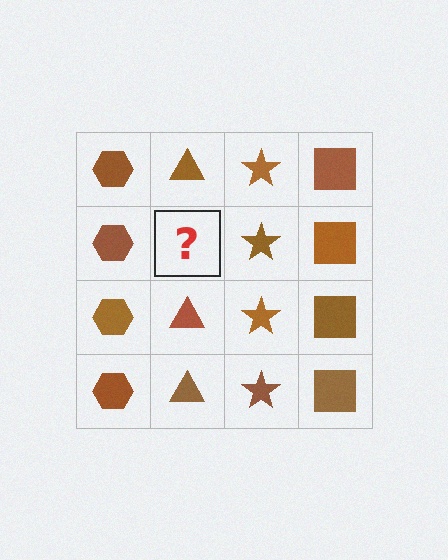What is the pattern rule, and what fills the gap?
The rule is that each column has a consistent shape. The gap should be filled with a brown triangle.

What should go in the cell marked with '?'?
The missing cell should contain a brown triangle.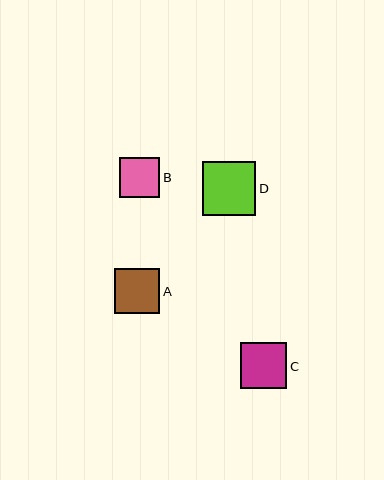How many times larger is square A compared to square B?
Square A is approximately 1.1 times the size of square B.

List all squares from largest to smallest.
From largest to smallest: D, C, A, B.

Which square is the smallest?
Square B is the smallest with a size of approximately 40 pixels.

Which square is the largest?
Square D is the largest with a size of approximately 54 pixels.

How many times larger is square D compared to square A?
Square D is approximately 1.2 times the size of square A.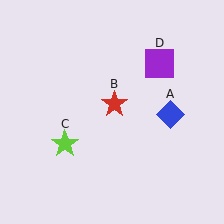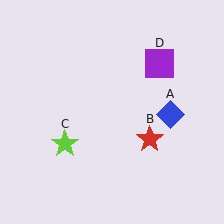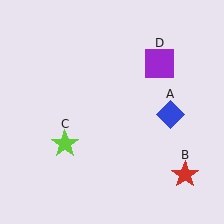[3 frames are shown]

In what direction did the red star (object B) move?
The red star (object B) moved down and to the right.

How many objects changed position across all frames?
1 object changed position: red star (object B).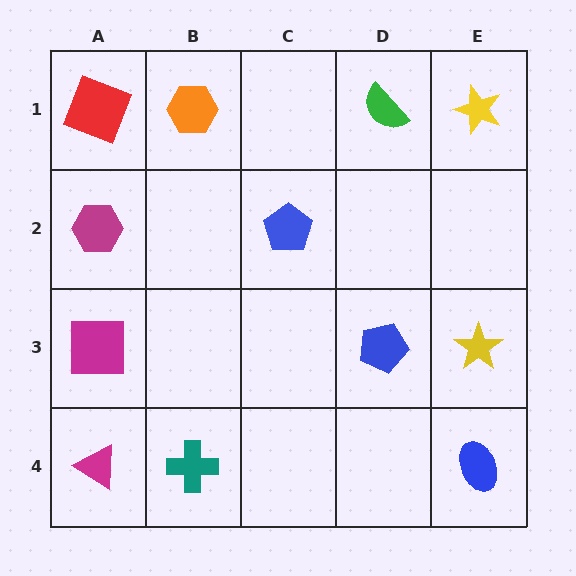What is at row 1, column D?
A green semicircle.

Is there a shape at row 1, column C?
No, that cell is empty.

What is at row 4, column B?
A teal cross.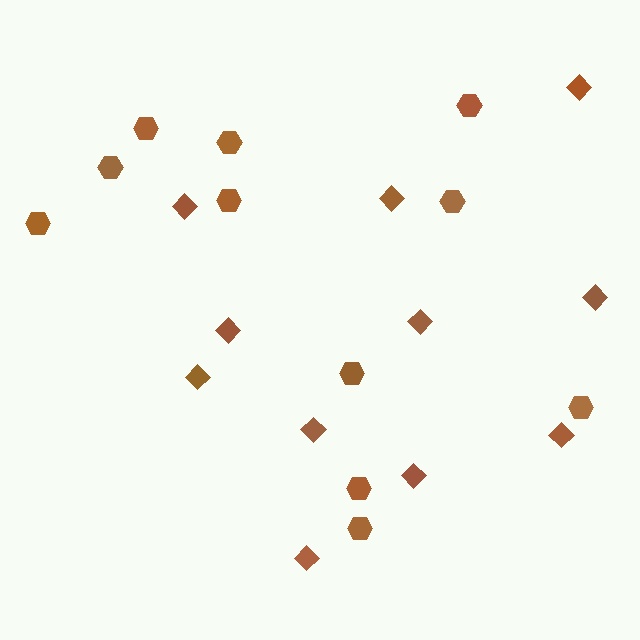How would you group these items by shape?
There are 2 groups: one group of diamonds (11) and one group of hexagons (11).